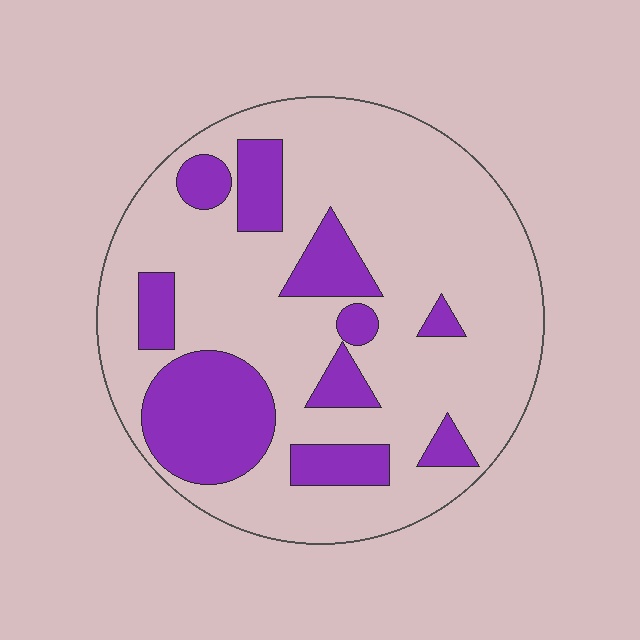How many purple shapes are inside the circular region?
10.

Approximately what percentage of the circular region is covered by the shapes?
Approximately 25%.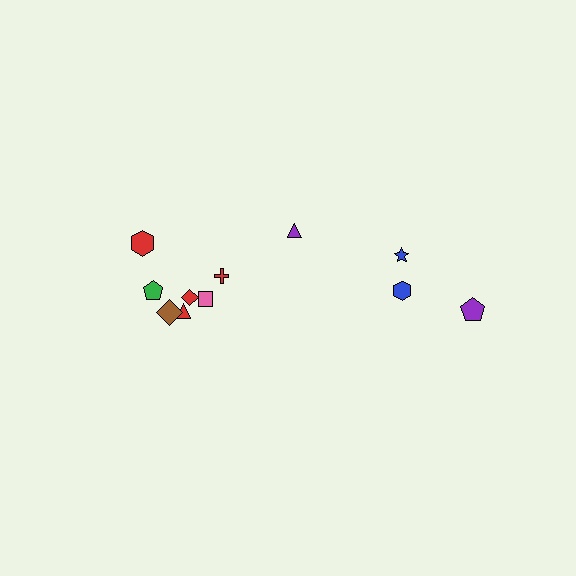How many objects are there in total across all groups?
There are 11 objects.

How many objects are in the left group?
There are 7 objects.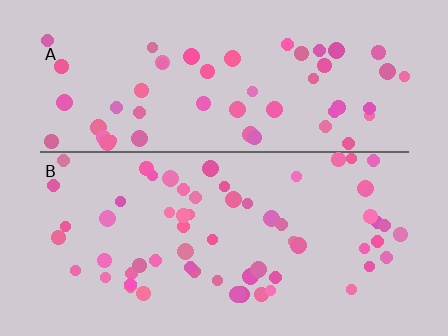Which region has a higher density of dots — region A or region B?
B (the bottom).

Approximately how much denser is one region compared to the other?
Approximately 1.2× — region B over region A.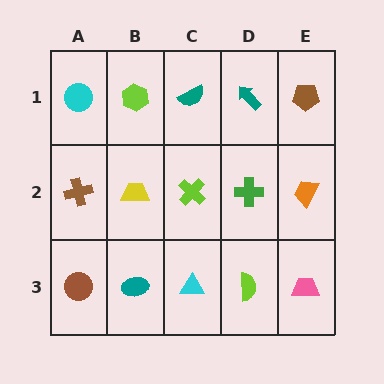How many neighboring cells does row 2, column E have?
3.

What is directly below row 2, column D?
A lime semicircle.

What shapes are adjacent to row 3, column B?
A yellow trapezoid (row 2, column B), a brown circle (row 3, column A), a cyan triangle (row 3, column C).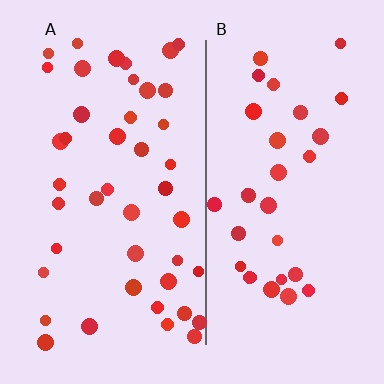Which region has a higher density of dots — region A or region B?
A (the left).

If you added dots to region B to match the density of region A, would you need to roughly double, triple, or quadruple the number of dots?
Approximately double.